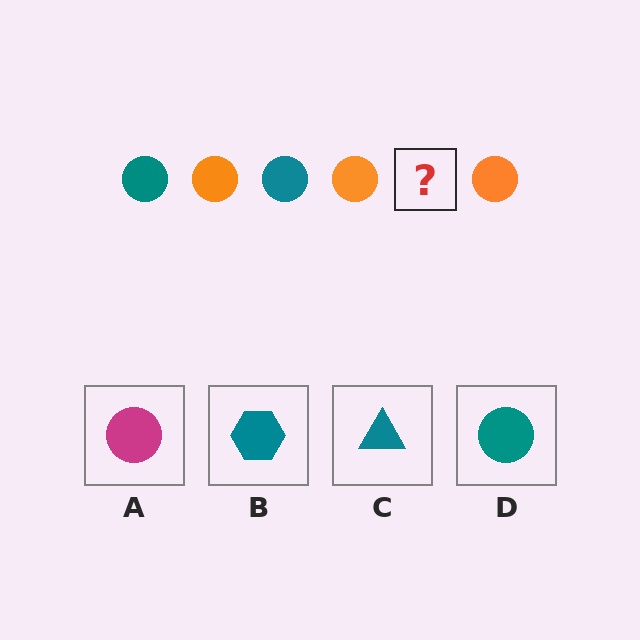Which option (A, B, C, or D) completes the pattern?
D.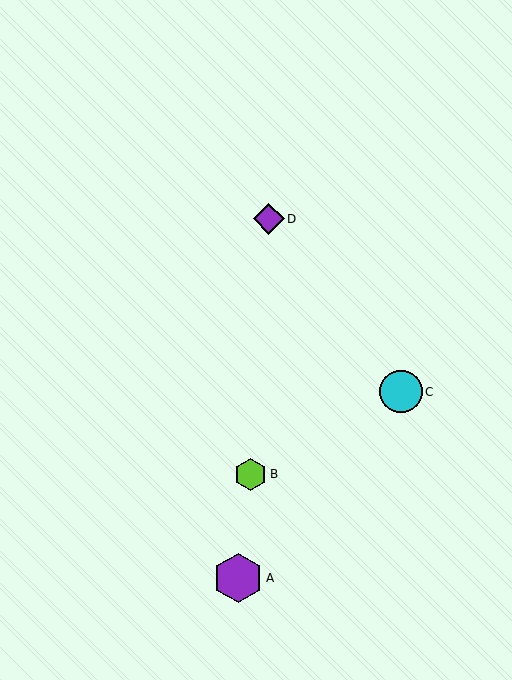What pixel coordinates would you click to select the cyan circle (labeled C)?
Click at (401, 392) to select the cyan circle C.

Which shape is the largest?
The purple hexagon (labeled A) is the largest.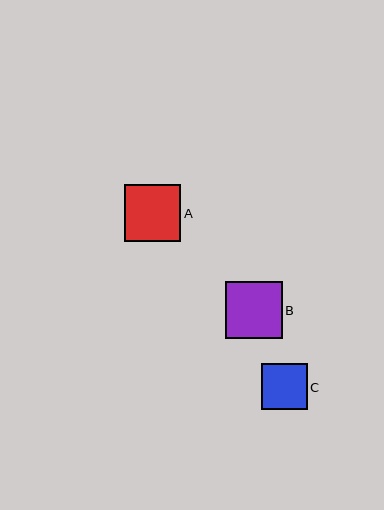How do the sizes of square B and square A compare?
Square B and square A are approximately the same size.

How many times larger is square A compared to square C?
Square A is approximately 1.2 times the size of square C.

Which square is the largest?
Square B is the largest with a size of approximately 57 pixels.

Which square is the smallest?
Square C is the smallest with a size of approximately 46 pixels.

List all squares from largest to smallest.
From largest to smallest: B, A, C.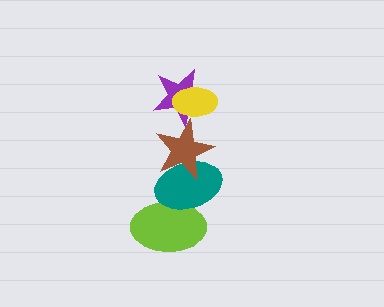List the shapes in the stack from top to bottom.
From top to bottom: the yellow ellipse, the purple star, the brown star, the teal ellipse, the lime ellipse.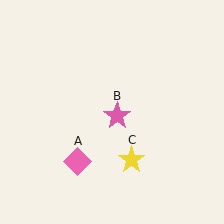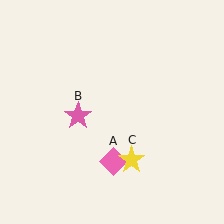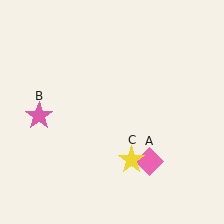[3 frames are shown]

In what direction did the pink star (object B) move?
The pink star (object B) moved left.